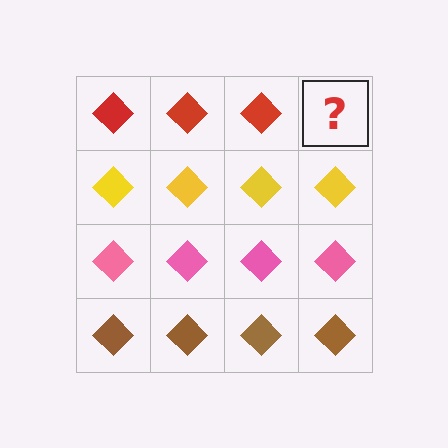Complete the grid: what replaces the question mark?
The question mark should be replaced with a red diamond.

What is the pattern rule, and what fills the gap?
The rule is that each row has a consistent color. The gap should be filled with a red diamond.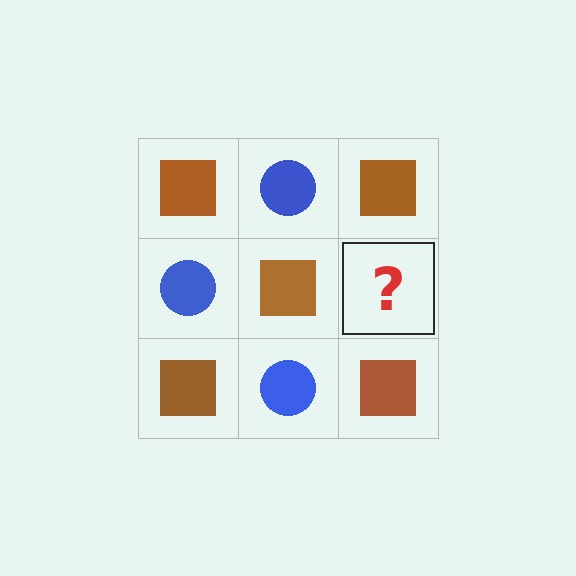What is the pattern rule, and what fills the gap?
The rule is that it alternates brown square and blue circle in a checkerboard pattern. The gap should be filled with a blue circle.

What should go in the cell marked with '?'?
The missing cell should contain a blue circle.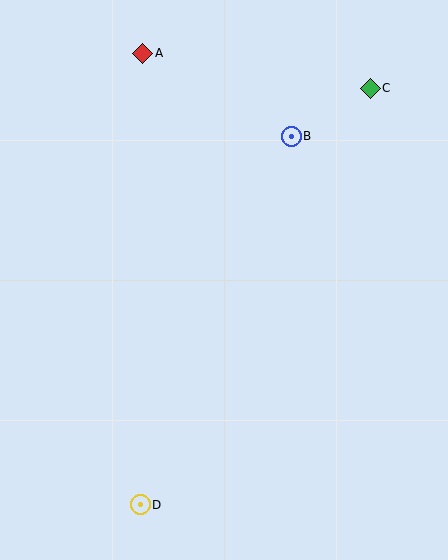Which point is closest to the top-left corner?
Point A is closest to the top-left corner.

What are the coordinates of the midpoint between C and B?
The midpoint between C and B is at (331, 112).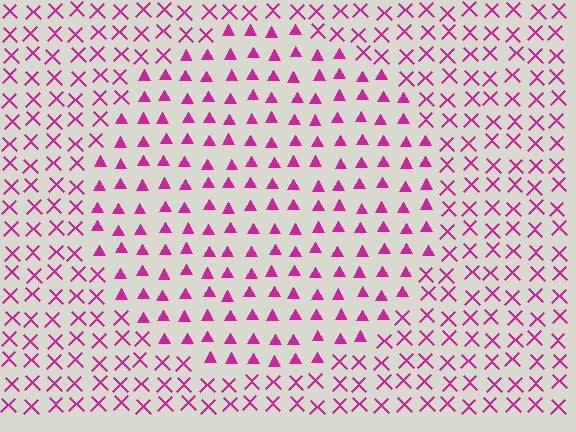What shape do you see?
I see a circle.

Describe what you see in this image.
The image is filled with small magenta elements arranged in a uniform grid. A circle-shaped region contains triangles, while the surrounding area contains X marks. The boundary is defined purely by the change in element shape.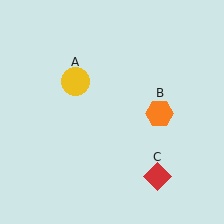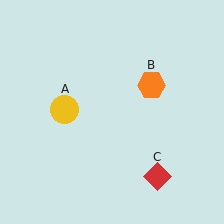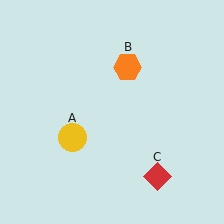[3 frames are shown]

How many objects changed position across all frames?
2 objects changed position: yellow circle (object A), orange hexagon (object B).